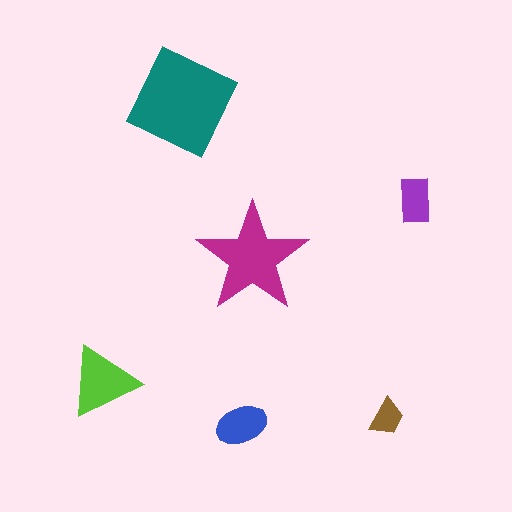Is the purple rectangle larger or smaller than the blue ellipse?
Smaller.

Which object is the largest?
The teal diamond.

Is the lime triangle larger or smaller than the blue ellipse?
Larger.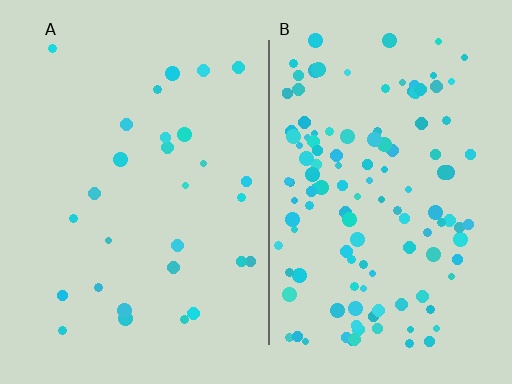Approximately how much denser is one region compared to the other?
Approximately 4.4× — region B over region A.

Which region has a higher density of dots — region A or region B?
B (the right).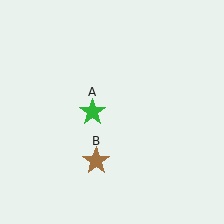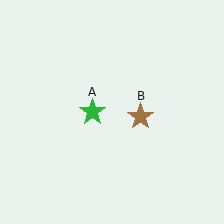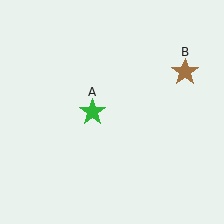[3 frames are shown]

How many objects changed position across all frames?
1 object changed position: brown star (object B).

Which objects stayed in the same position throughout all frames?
Green star (object A) remained stationary.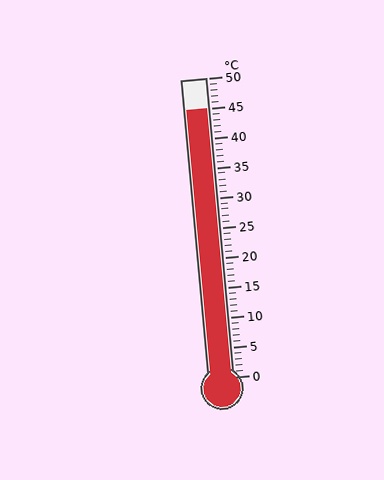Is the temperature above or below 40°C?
The temperature is above 40°C.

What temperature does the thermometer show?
The thermometer shows approximately 45°C.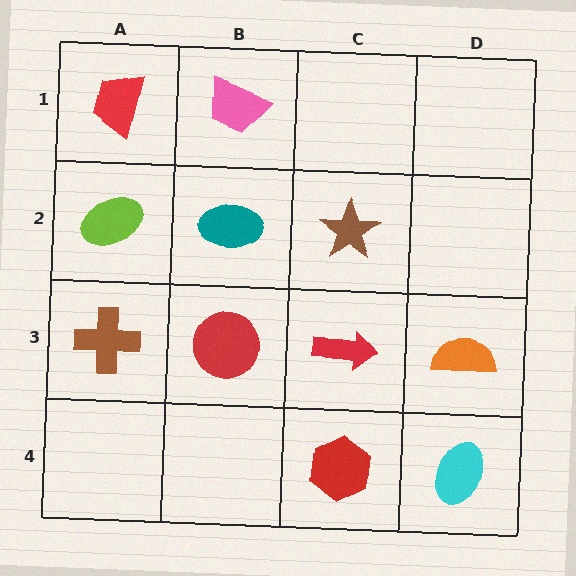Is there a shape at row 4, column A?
No, that cell is empty.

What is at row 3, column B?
A red circle.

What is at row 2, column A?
A lime ellipse.